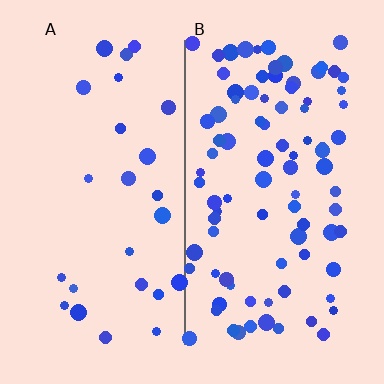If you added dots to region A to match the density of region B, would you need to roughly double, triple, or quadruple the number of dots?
Approximately triple.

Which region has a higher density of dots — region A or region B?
B (the right).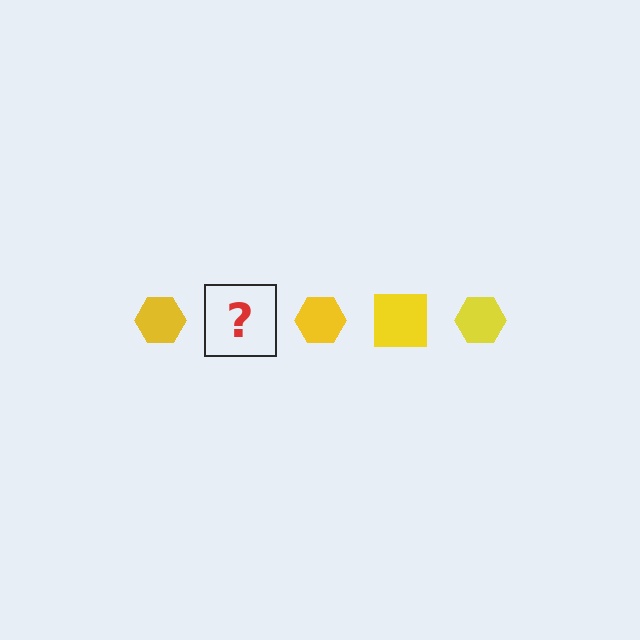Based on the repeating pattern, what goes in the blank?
The blank should be a yellow square.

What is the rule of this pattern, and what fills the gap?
The rule is that the pattern cycles through hexagon, square shapes in yellow. The gap should be filled with a yellow square.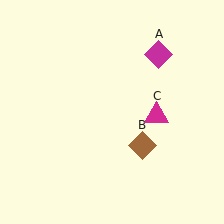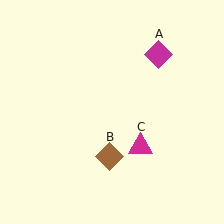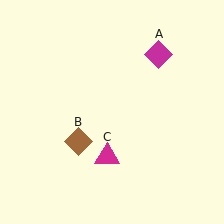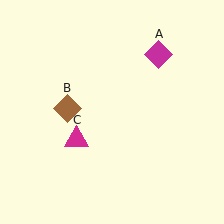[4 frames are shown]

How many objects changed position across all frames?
2 objects changed position: brown diamond (object B), magenta triangle (object C).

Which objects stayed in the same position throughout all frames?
Magenta diamond (object A) remained stationary.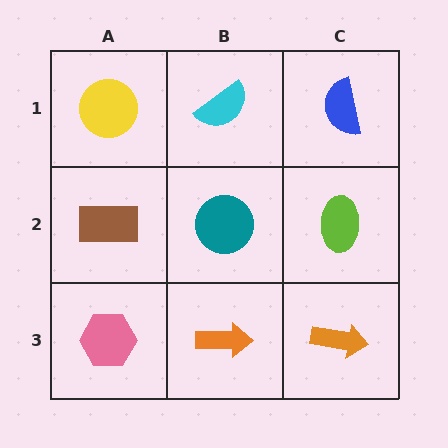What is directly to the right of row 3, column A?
An orange arrow.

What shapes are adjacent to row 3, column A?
A brown rectangle (row 2, column A), an orange arrow (row 3, column B).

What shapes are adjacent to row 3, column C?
A lime ellipse (row 2, column C), an orange arrow (row 3, column B).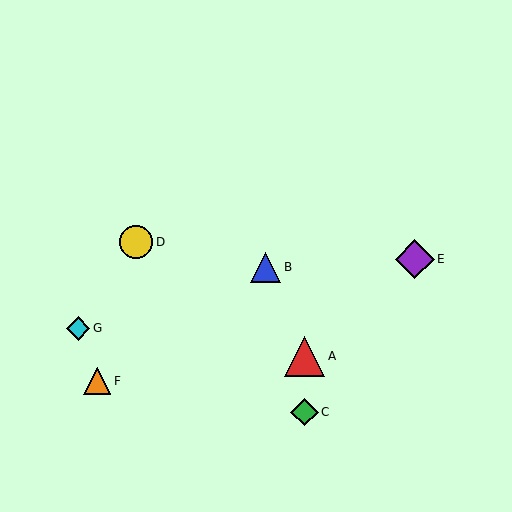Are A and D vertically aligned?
No, A is at x≈305 and D is at x≈136.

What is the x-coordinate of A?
Object A is at x≈305.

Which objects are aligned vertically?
Objects A, C are aligned vertically.